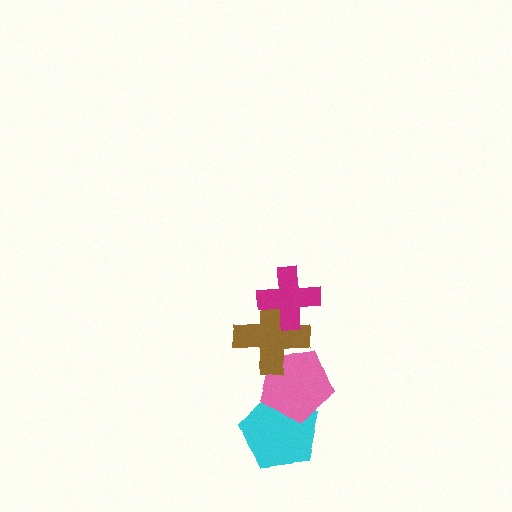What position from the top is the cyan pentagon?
The cyan pentagon is 4th from the top.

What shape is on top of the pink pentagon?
The brown cross is on top of the pink pentagon.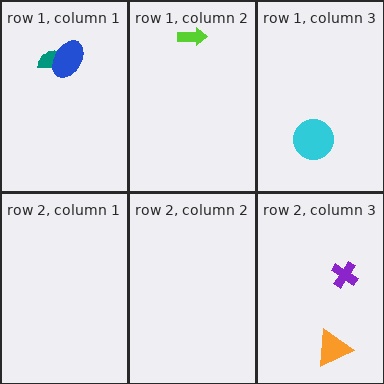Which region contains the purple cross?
The row 2, column 3 region.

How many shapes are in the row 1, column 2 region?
1.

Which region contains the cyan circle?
The row 1, column 3 region.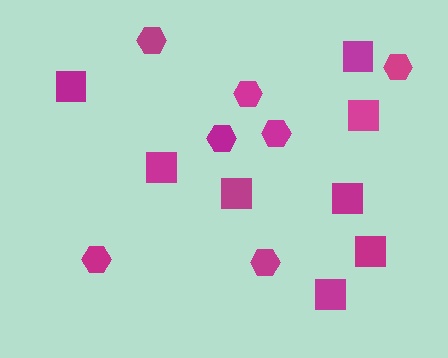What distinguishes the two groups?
There are 2 groups: one group of squares (8) and one group of hexagons (7).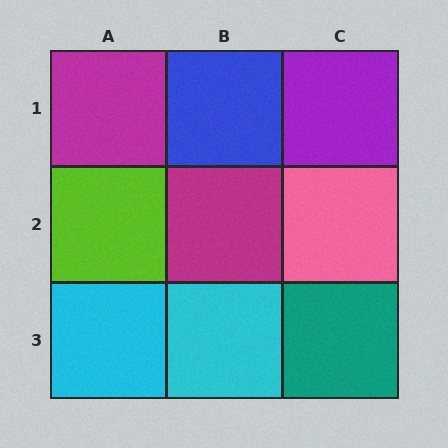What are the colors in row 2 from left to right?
Lime, magenta, pink.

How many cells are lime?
1 cell is lime.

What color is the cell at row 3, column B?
Cyan.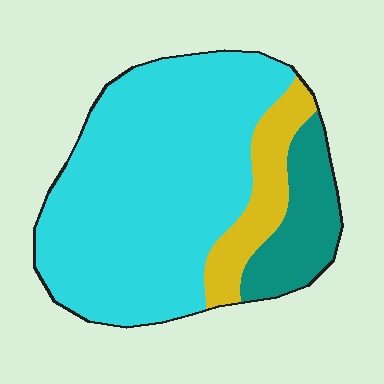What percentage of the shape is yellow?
Yellow takes up less than a quarter of the shape.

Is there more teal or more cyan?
Cyan.